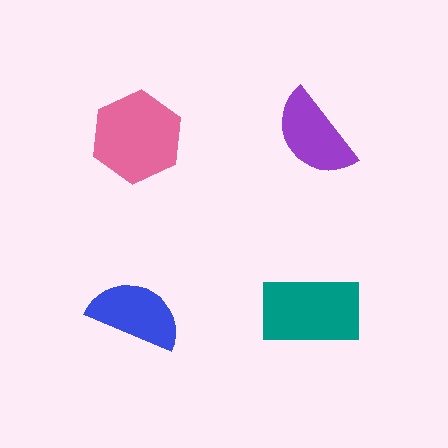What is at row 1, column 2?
A purple semicircle.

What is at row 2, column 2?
A teal rectangle.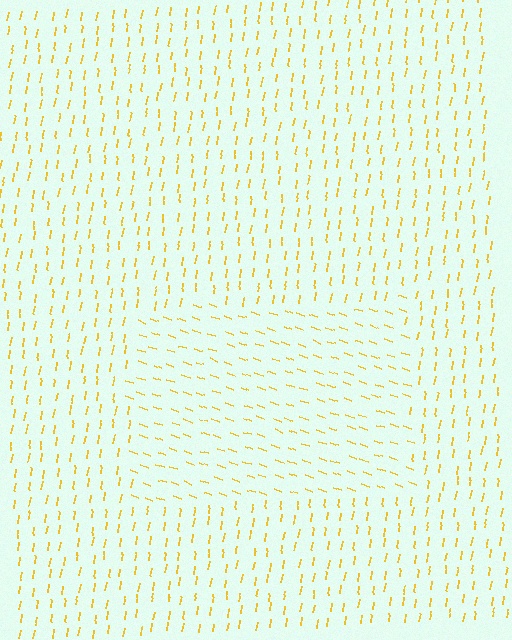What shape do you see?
I see a rectangle.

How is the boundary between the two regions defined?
The boundary is defined purely by a change in line orientation (approximately 79 degrees difference). All lines are the same color and thickness.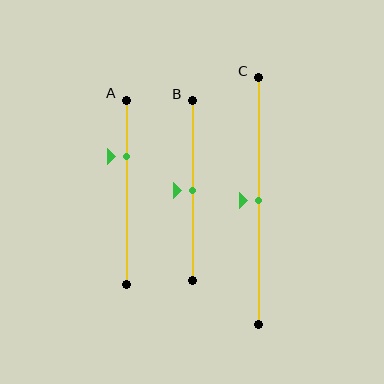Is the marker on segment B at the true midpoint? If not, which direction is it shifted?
Yes, the marker on segment B is at the true midpoint.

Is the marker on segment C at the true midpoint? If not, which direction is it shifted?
Yes, the marker on segment C is at the true midpoint.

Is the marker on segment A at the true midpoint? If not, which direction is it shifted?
No, the marker on segment A is shifted upward by about 20% of the segment length.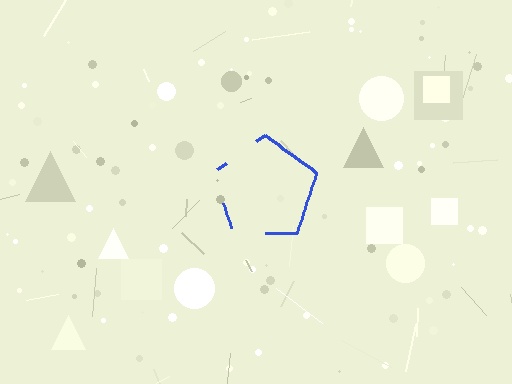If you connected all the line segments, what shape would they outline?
They would outline a pentagon.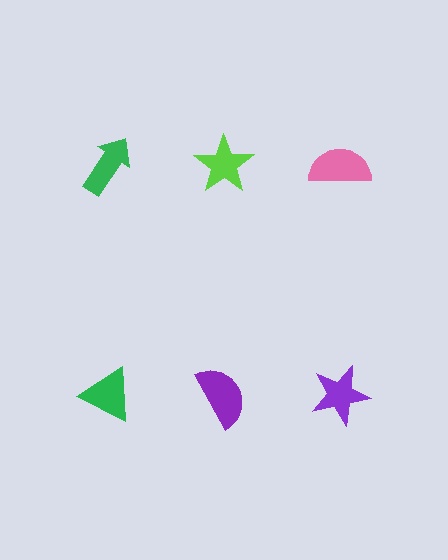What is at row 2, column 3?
A purple star.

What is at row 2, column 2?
A purple semicircle.